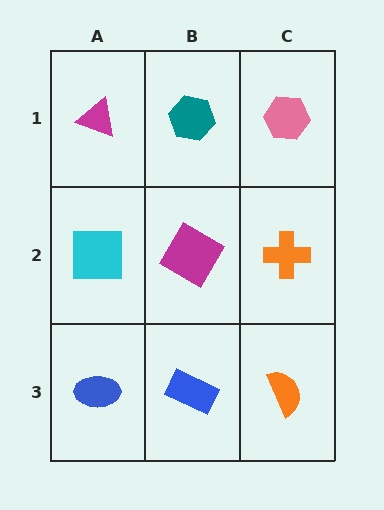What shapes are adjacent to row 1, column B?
A magenta square (row 2, column B), a magenta triangle (row 1, column A), a pink hexagon (row 1, column C).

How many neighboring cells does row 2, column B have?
4.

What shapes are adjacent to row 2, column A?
A magenta triangle (row 1, column A), a blue ellipse (row 3, column A), a magenta square (row 2, column B).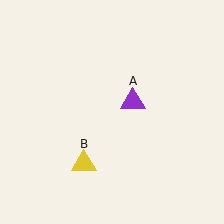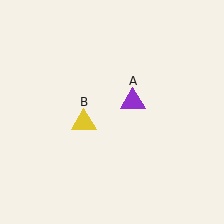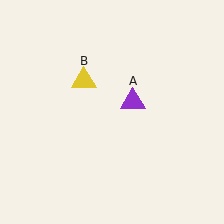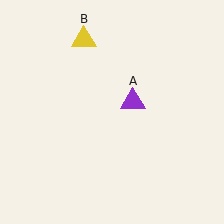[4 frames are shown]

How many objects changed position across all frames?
1 object changed position: yellow triangle (object B).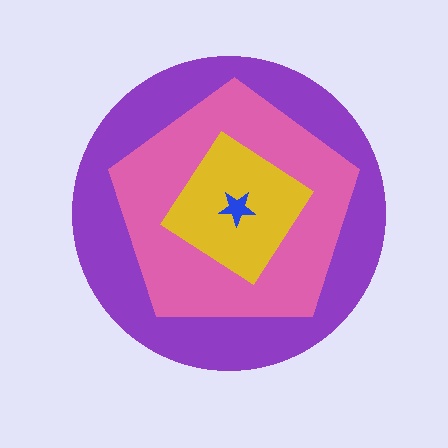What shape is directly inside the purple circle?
The pink pentagon.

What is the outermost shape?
The purple circle.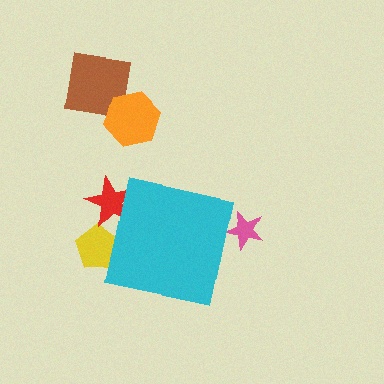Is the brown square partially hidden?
No, the brown square is fully visible.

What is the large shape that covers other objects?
A cyan square.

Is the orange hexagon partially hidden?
No, the orange hexagon is fully visible.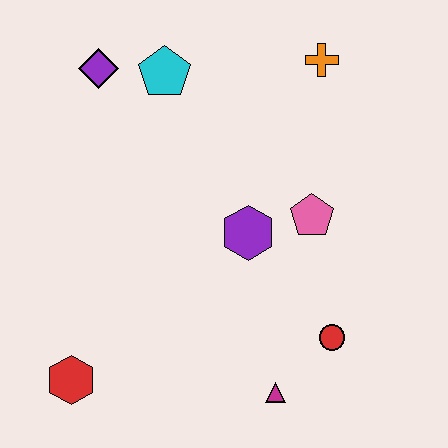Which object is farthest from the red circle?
The purple diamond is farthest from the red circle.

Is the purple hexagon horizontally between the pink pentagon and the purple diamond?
Yes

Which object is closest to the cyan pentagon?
The purple diamond is closest to the cyan pentagon.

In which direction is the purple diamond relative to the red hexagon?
The purple diamond is above the red hexagon.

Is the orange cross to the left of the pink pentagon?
No